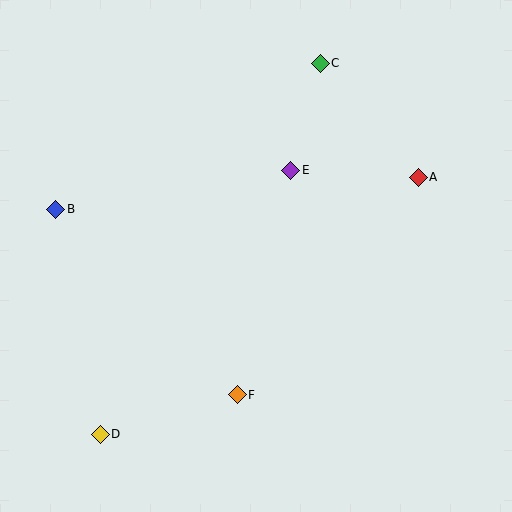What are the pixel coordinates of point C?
Point C is at (320, 63).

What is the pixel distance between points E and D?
The distance between E and D is 326 pixels.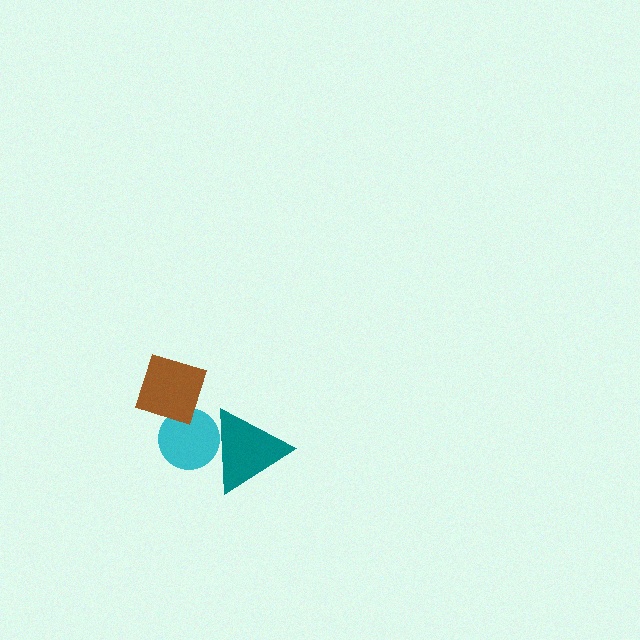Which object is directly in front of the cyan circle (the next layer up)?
The brown diamond is directly in front of the cyan circle.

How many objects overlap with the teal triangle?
1 object overlaps with the teal triangle.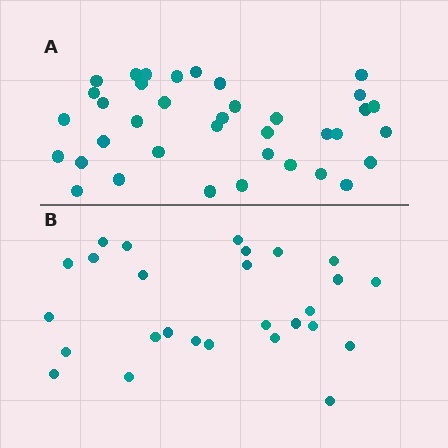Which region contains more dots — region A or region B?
Region A (the top region) has more dots.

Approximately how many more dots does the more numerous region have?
Region A has roughly 10 or so more dots than region B.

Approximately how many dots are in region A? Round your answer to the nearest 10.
About 40 dots. (The exact count is 37, which rounds to 40.)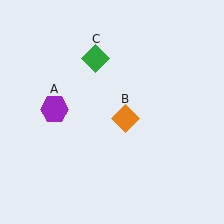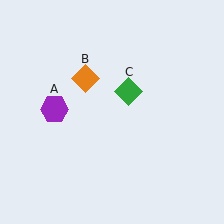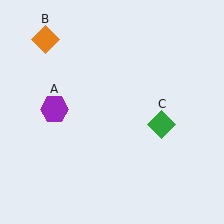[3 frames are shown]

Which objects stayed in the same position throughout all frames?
Purple hexagon (object A) remained stationary.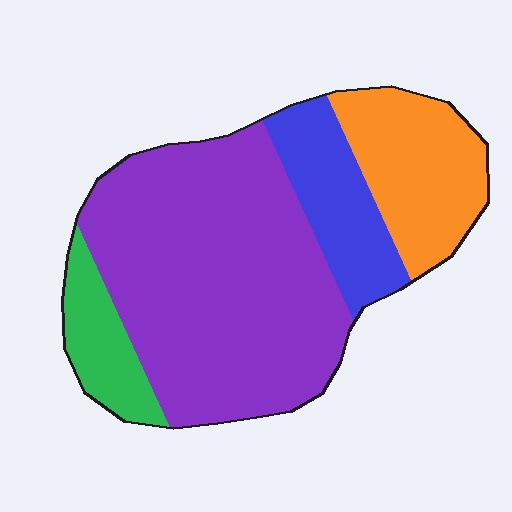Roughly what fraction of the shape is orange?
Orange covers about 20% of the shape.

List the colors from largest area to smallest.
From largest to smallest: purple, orange, blue, green.